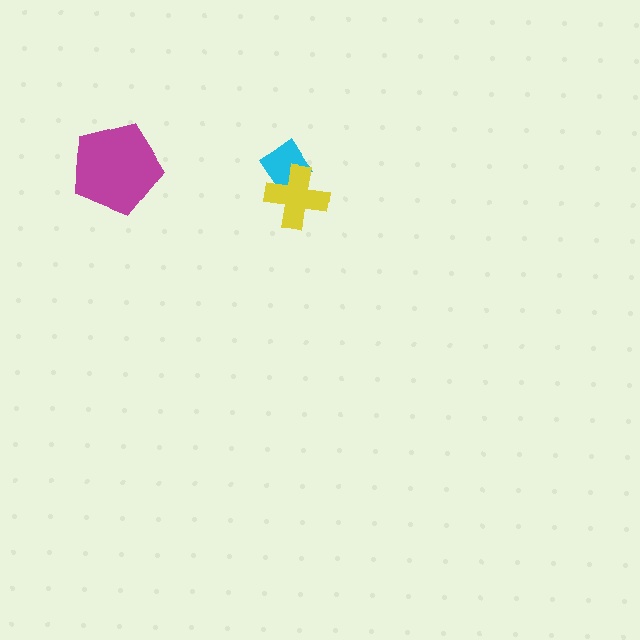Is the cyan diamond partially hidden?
Yes, it is partially covered by another shape.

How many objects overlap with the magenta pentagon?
0 objects overlap with the magenta pentagon.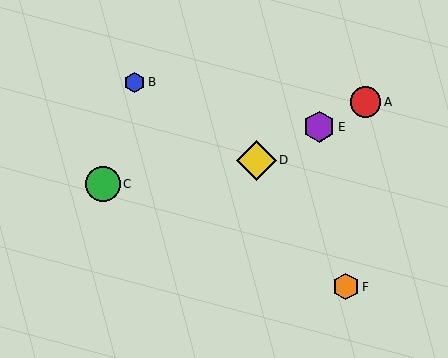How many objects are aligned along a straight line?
3 objects (A, D, E) are aligned along a straight line.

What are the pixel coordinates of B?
Object B is at (135, 82).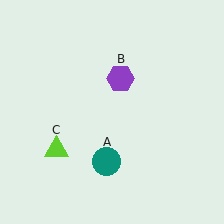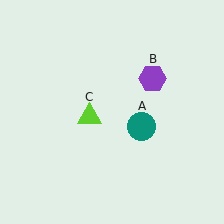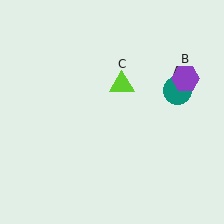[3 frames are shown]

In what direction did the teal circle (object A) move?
The teal circle (object A) moved up and to the right.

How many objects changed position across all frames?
3 objects changed position: teal circle (object A), purple hexagon (object B), lime triangle (object C).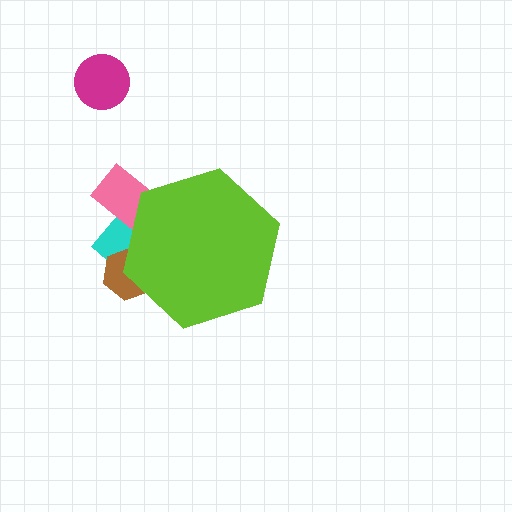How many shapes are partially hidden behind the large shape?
3 shapes are partially hidden.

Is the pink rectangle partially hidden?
Yes, the pink rectangle is partially hidden behind the lime hexagon.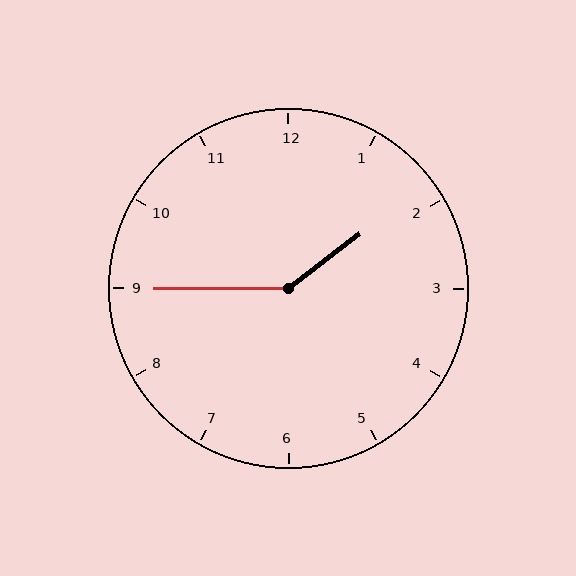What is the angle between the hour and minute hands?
Approximately 142 degrees.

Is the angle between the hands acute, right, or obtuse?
It is obtuse.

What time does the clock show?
1:45.